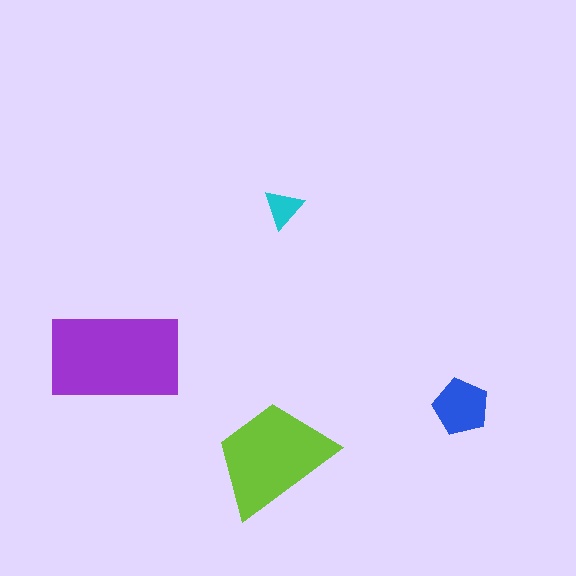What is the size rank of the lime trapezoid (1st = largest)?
2nd.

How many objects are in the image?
There are 4 objects in the image.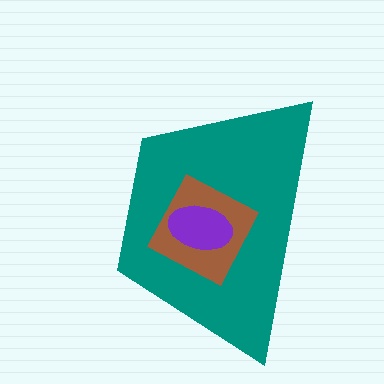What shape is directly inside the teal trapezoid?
The brown square.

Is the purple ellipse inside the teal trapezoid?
Yes.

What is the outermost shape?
The teal trapezoid.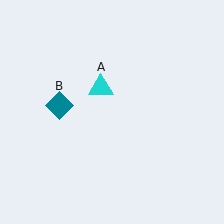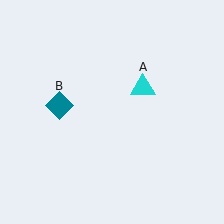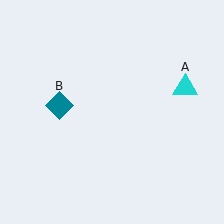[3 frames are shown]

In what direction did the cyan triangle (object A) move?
The cyan triangle (object A) moved right.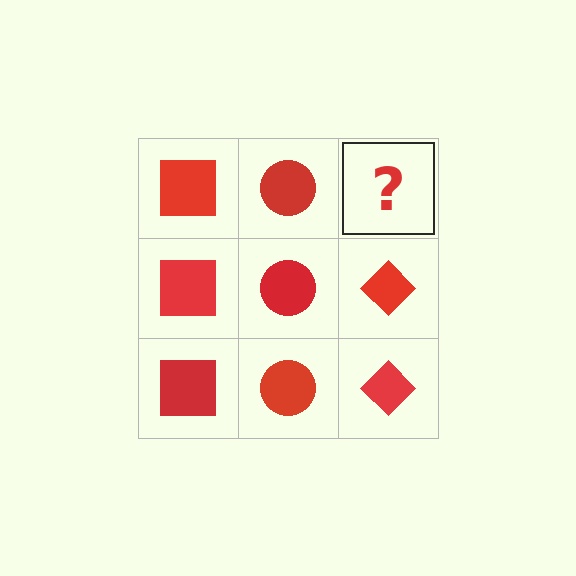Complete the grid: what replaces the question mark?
The question mark should be replaced with a red diamond.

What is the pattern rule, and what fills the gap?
The rule is that each column has a consistent shape. The gap should be filled with a red diamond.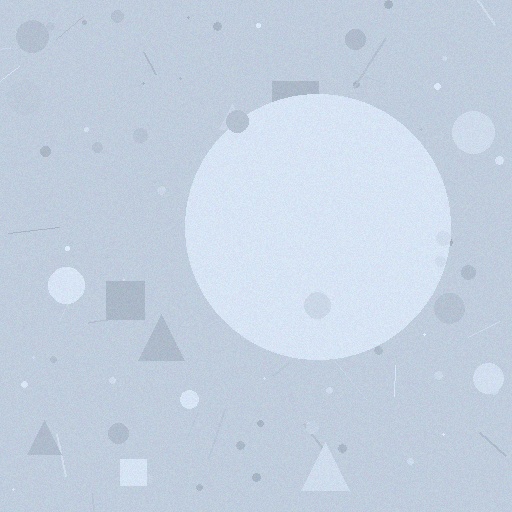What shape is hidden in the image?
A circle is hidden in the image.